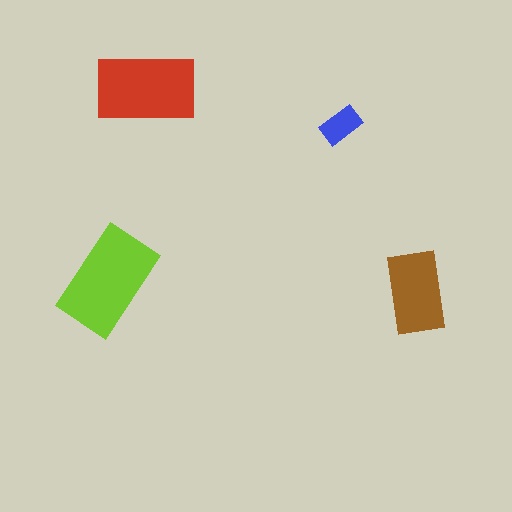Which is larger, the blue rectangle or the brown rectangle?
The brown one.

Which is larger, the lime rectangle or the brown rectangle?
The lime one.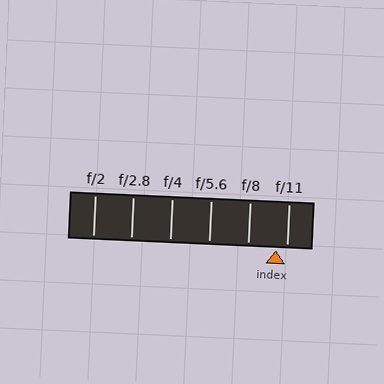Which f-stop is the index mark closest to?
The index mark is closest to f/11.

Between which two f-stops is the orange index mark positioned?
The index mark is between f/8 and f/11.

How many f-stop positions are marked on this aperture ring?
There are 6 f-stop positions marked.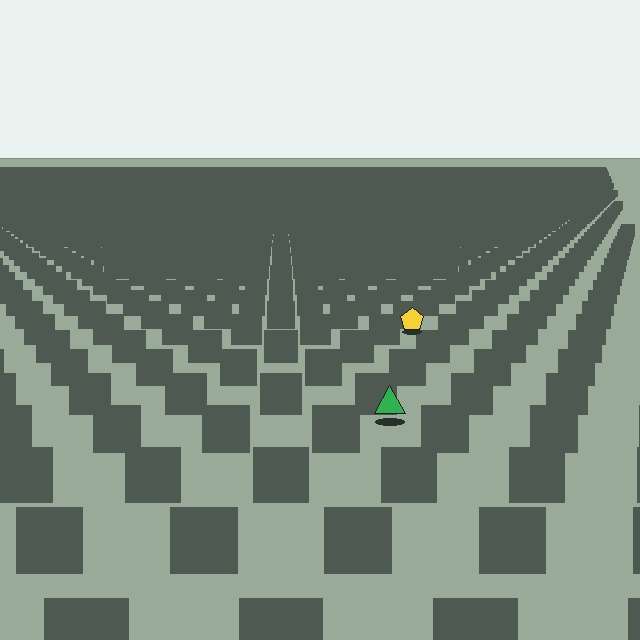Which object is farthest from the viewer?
The yellow pentagon is farthest from the viewer. It appears smaller and the ground texture around it is denser.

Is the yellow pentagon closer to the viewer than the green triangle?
No. The green triangle is closer — you can tell from the texture gradient: the ground texture is coarser near it.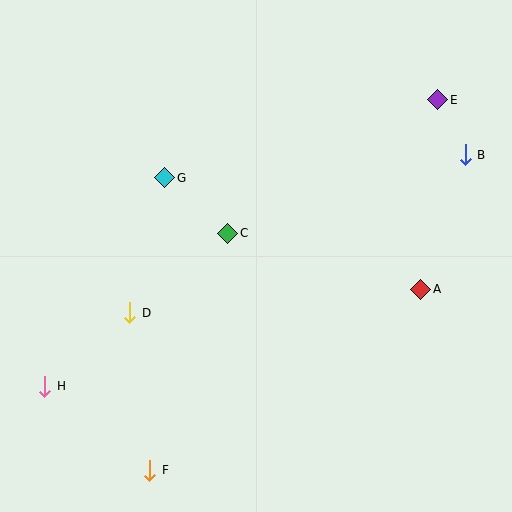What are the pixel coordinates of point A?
Point A is at (421, 289).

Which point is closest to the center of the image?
Point C at (228, 233) is closest to the center.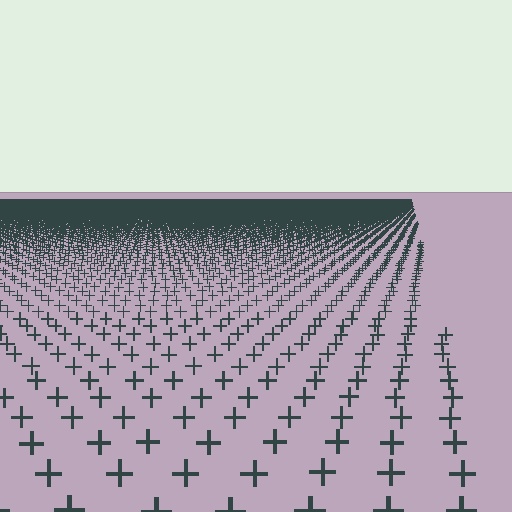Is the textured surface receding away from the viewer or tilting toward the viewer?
The surface is receding away from the viewer. Texture elements get smaller and denser toward the top.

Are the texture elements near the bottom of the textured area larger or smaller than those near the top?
Larger. Near the bottom, elements are closer to the viewer and appear at a bigger on-screen size.